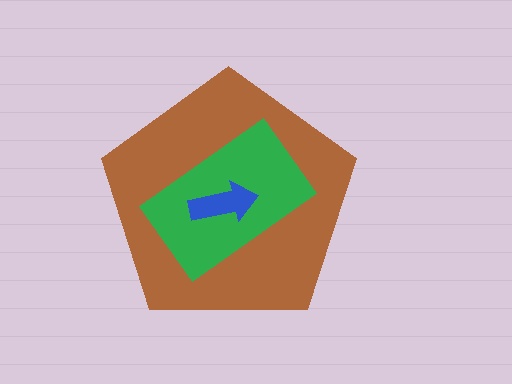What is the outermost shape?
The brown pentagon.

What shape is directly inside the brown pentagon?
The green rectangle.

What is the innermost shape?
The blue arrow.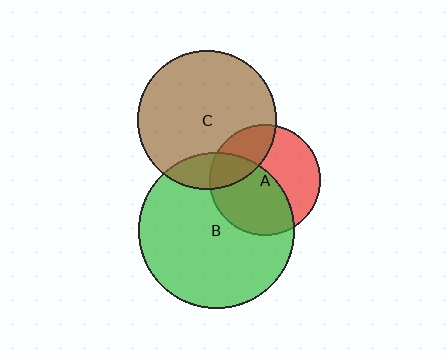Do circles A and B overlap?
Yes.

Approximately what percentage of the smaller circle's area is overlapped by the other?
Approximately 50%.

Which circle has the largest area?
Circle B (green).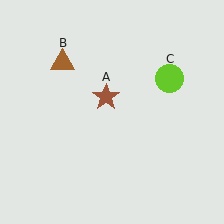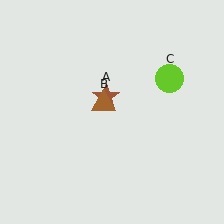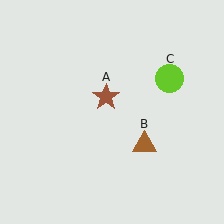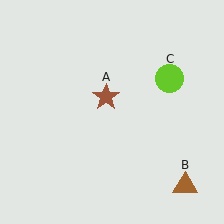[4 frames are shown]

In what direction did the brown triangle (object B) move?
The brown triangle (object B) moved down and to the right.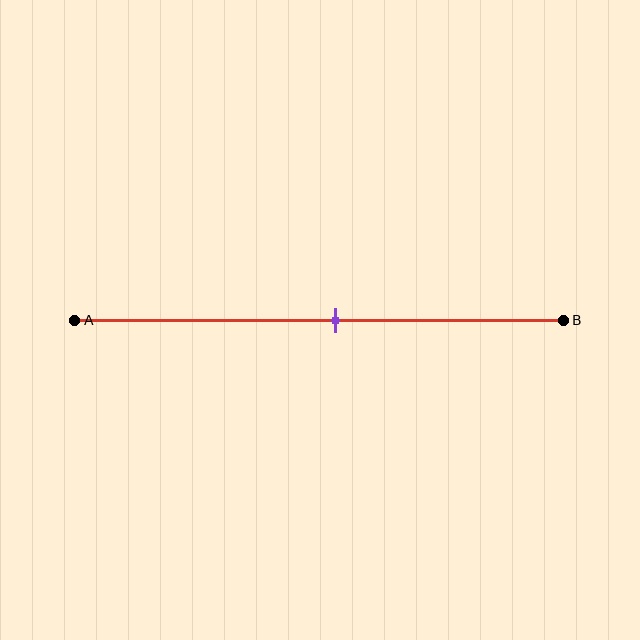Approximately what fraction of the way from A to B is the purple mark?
The purple mark is approximately 55% of the way from A to B.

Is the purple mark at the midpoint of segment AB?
No, the mark is at about 55% from A, not at the 50% midpoint.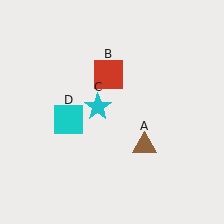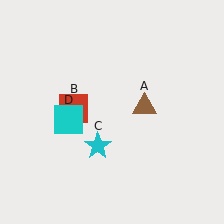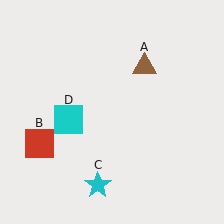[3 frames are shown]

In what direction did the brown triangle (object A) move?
The brown triangle (object A) moved up.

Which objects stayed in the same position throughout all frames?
Cyan square (object D) remained stationary.